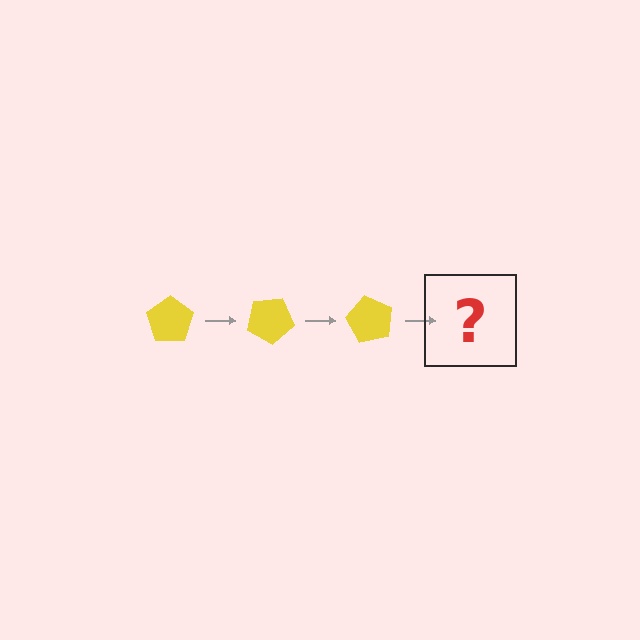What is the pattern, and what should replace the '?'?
The pattern is that the pentagon rotates 30 degrees each step. The '?' should be a yellow pentagon rotated 90 degrees.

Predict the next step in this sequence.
The next step is a yellow pentagon rotated 90 degrees.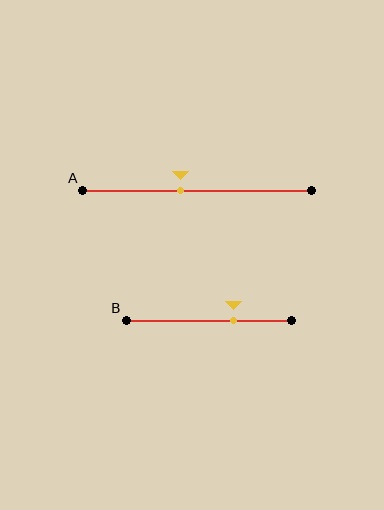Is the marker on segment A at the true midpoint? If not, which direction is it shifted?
No, the marker on segment A is shifted to the left by about 7% of the segment length.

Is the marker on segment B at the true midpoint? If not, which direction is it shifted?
No, the marker on segment B is shifted to the right by about 15% of the segment length.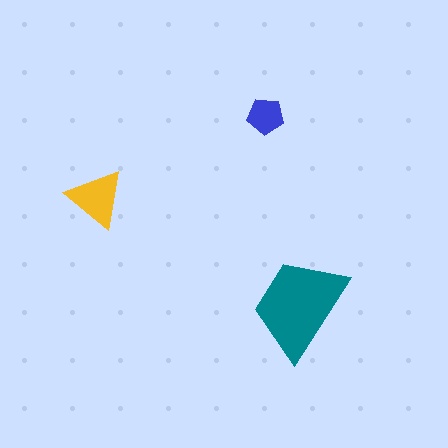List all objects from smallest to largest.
The blue pentagon, the yellow triangle, the teal trapezoid.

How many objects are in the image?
There are 3 objects in the image.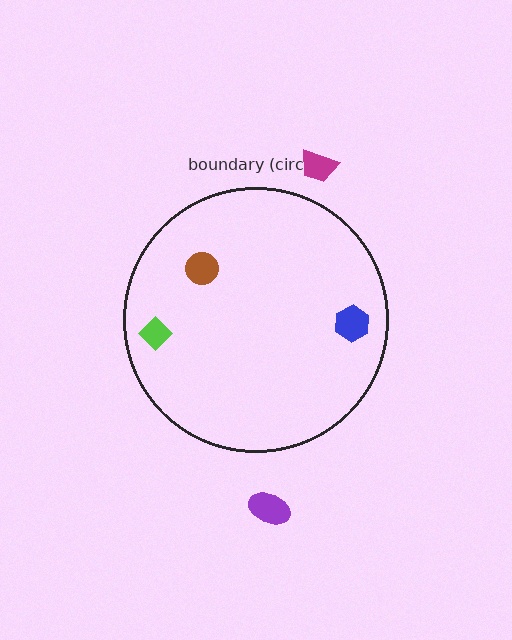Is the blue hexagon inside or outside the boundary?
Inside.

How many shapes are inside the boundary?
3 inside, 2 outside.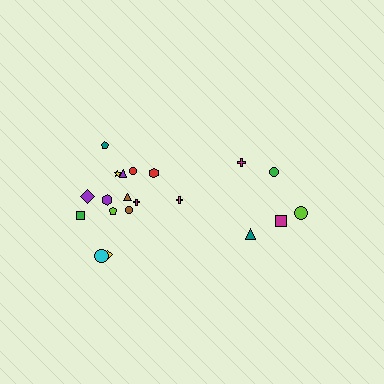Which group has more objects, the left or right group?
The left group.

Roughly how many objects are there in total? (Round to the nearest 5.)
Roughly 20 objects in total.